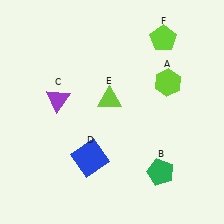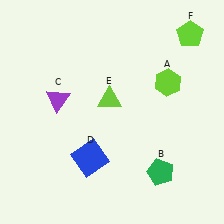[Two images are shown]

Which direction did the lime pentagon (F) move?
The lime pentagon (F) moved right.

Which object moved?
The lime pentagon (F) moved right.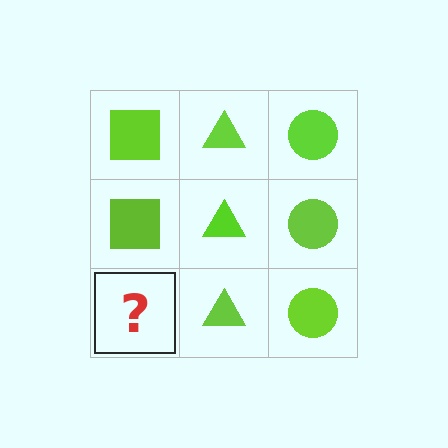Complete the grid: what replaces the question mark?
The question mark should be replaced with a lime square.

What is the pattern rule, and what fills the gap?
The rule is that each column has a consistent shape. The gap should be filled with a lime square.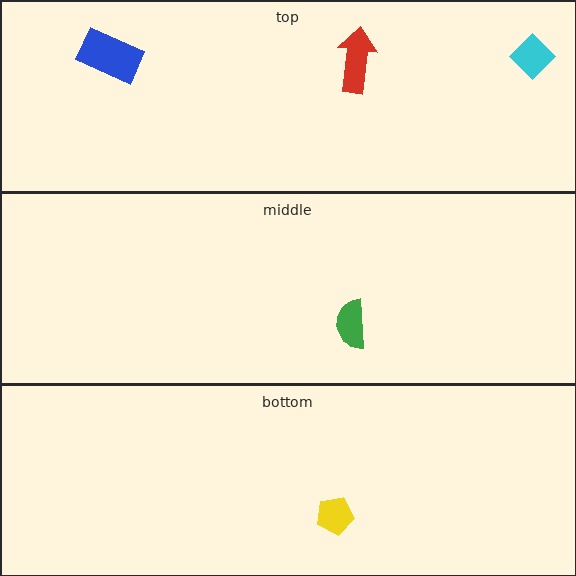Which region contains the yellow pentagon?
The bottom region.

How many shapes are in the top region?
3.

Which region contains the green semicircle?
The middle region.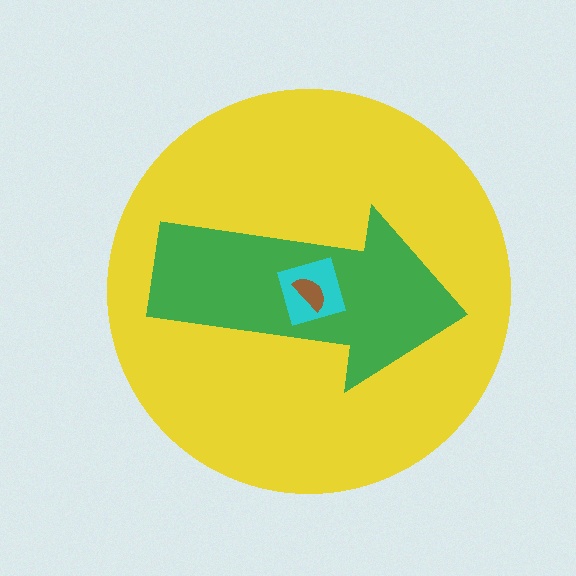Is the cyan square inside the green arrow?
Yes.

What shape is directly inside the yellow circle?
The green arrow.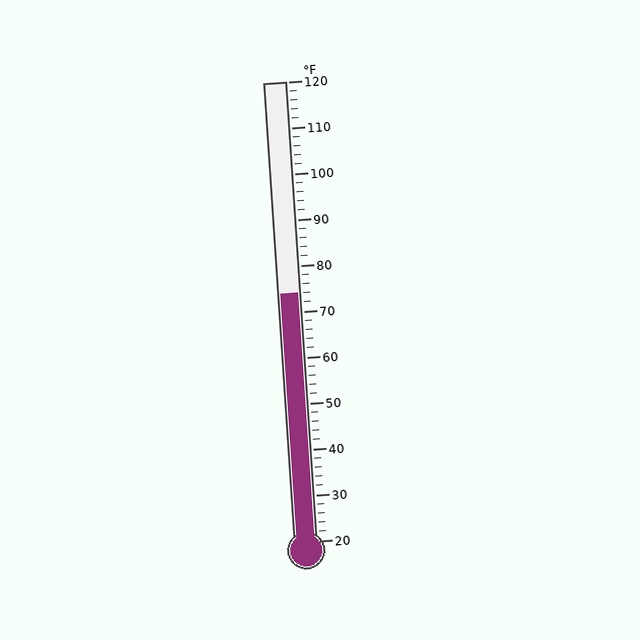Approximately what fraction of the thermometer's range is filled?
The thermometer is filled to approximately 55% of its range.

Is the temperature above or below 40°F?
The temperature is above 40°F.